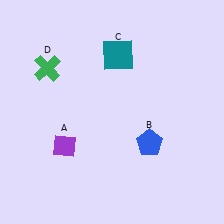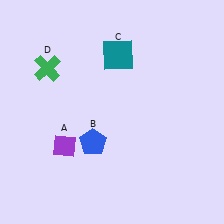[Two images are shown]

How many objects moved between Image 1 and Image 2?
1 object moved between the two images.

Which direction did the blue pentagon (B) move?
The blue pentagon (B) moved left.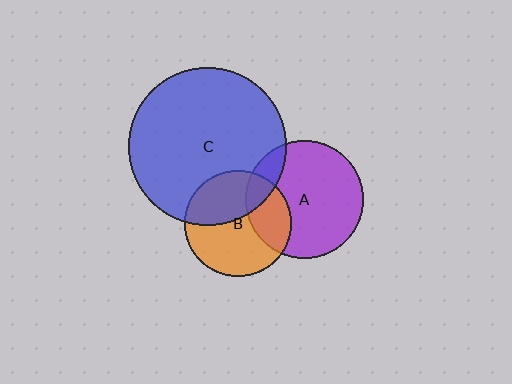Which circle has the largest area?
Circle C (blue).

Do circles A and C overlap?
Yes.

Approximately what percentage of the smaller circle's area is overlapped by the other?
Approximately 15%.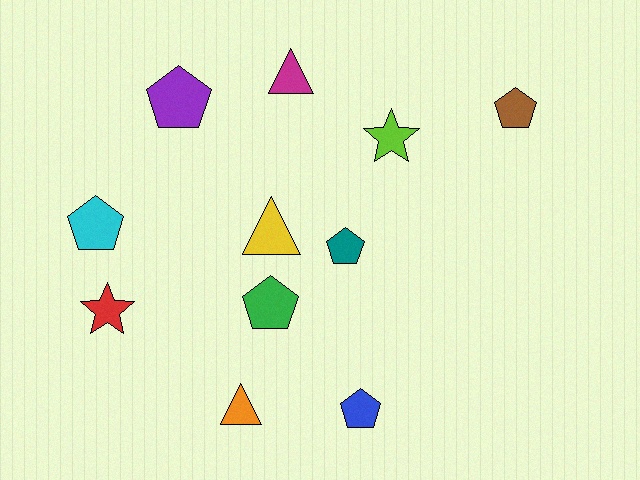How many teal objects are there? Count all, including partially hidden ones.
There is 1 teal object.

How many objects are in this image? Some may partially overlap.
There are 11 objects.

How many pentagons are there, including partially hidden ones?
There are 6 pentagons.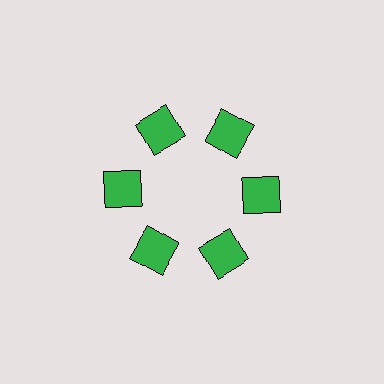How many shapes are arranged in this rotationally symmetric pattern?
There are 6 shapes, arranged in 6 groups of 1.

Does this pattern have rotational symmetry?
Yes, this pattern has 6-fold rotational symmetry. It looks the same after rotating 60 degrees around the center.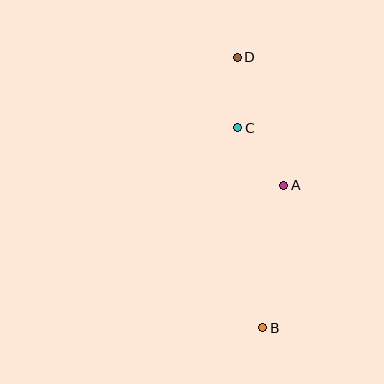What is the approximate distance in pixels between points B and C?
The distance between B and C is approximately 202 pixels.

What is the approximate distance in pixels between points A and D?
The distance between A and D is approximately 136 pixels.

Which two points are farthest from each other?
Points B and D are farthest from each other.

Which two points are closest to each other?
Points C and D are closest to each other.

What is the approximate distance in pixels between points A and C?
The distance between A and C is approximately 74 pixels.